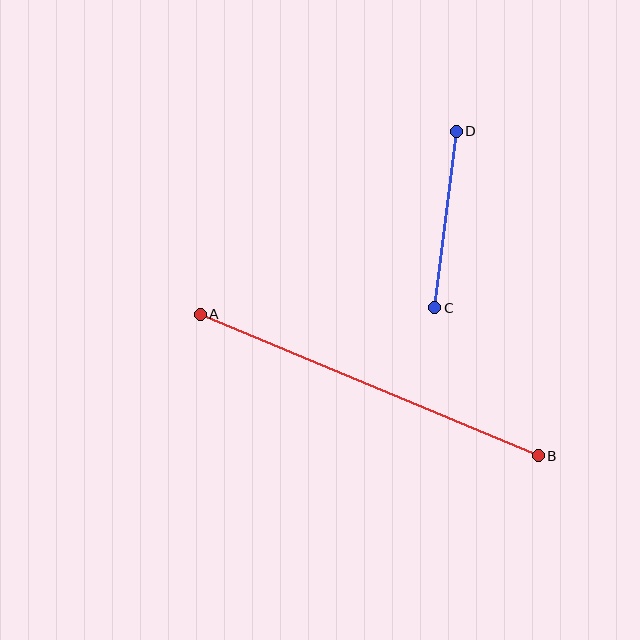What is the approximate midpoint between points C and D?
The midpoint is at approximately (446, 220) pixels.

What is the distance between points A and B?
The distance is approximately 366 pixels.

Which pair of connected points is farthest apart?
Points A and B are farthest apart.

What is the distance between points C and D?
The distance is approximately 178 pixels.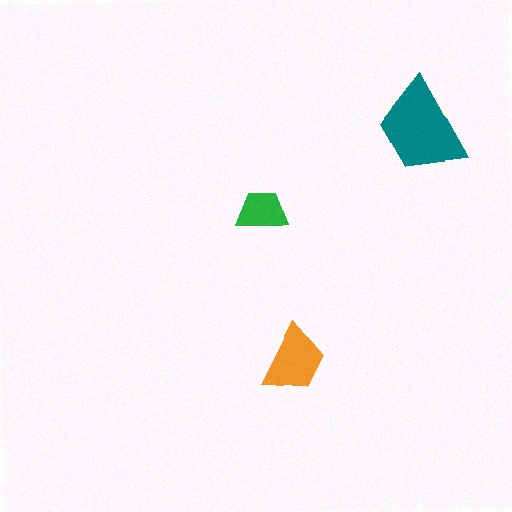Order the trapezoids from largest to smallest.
the teal one, the orange one, the green one.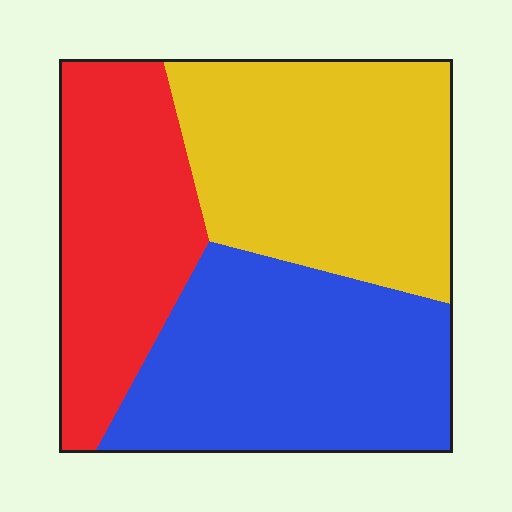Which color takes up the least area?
Red, at roughly 30%.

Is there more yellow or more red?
Yellow.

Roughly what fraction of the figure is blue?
Blue takes up about three eighths (3/8) of the figure.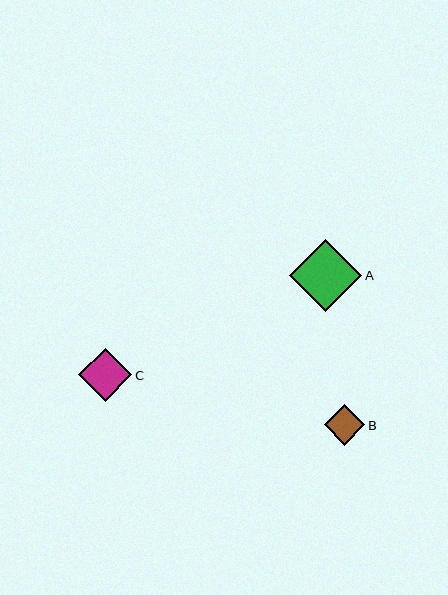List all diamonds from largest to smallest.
From largest to smallest: A, C, B.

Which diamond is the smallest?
Diamond B is the smallest with a size of approximately 40 pixels.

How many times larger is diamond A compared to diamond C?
Diamond A is approximately 1.3 times the size of diamond C.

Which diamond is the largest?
Diamond A is the largest with a size of approximately 72 pixels.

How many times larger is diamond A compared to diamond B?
Diamond A is approximately 1.8 times the size of diamond B.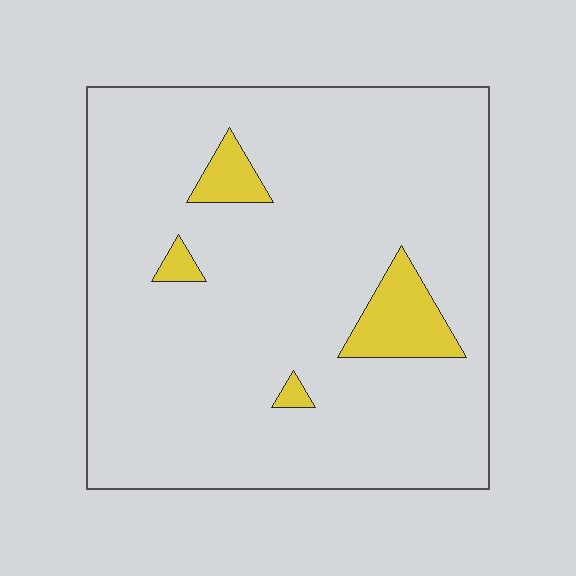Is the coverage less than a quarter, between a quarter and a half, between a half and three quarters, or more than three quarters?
Less than a quarter.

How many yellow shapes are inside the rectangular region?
4.